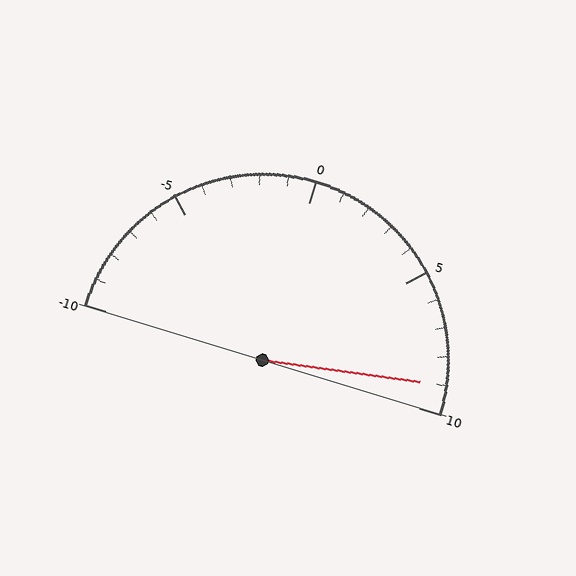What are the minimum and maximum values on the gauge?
The gauge ranges from -10 to 10.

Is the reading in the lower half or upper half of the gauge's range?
The reading is in the upper half of the range (-10 to 10).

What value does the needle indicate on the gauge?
The needle indicates approximately 9.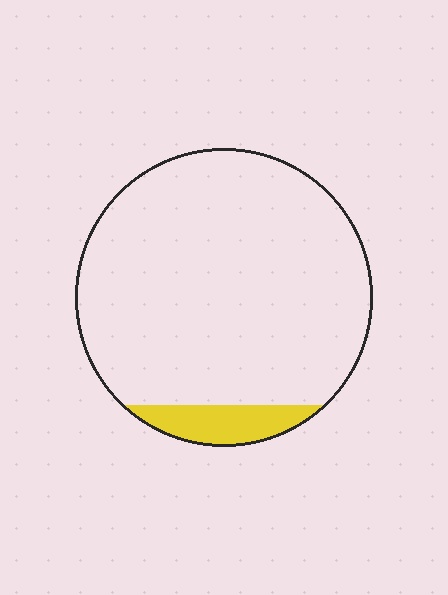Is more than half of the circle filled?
No.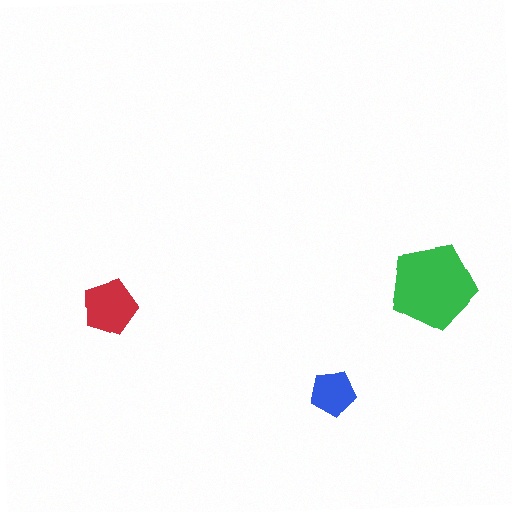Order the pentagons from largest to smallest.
the green one, the red one, the blue one.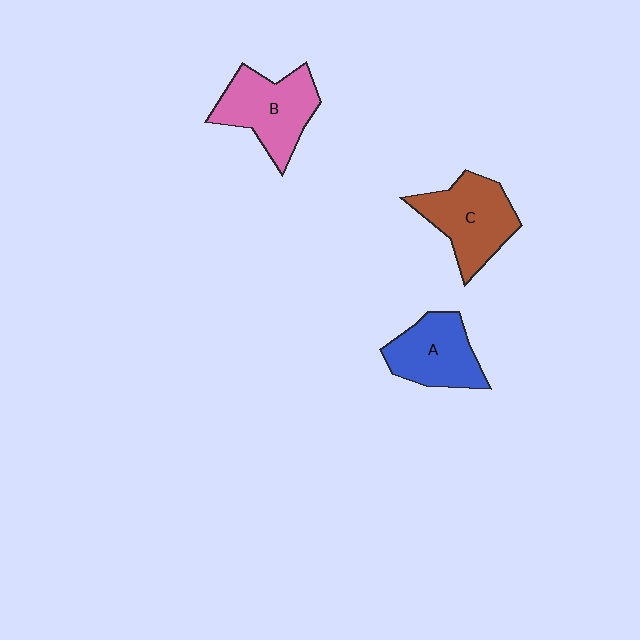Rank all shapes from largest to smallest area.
From largest to smallest: B (pink), C (brown), A (blue).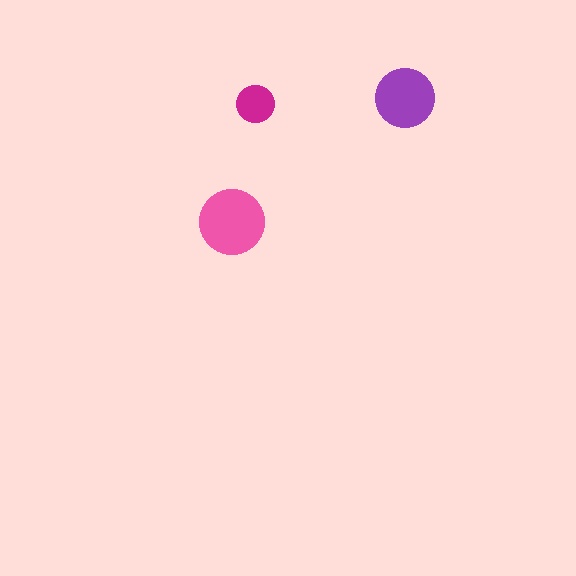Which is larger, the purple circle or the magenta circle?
The purple one.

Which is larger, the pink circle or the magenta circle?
The pink one.